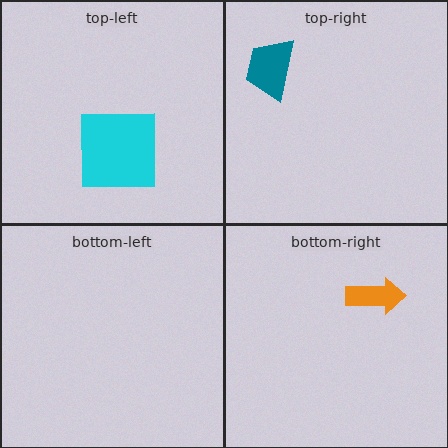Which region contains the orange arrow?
The bottom-right region.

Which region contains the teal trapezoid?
The top-right region.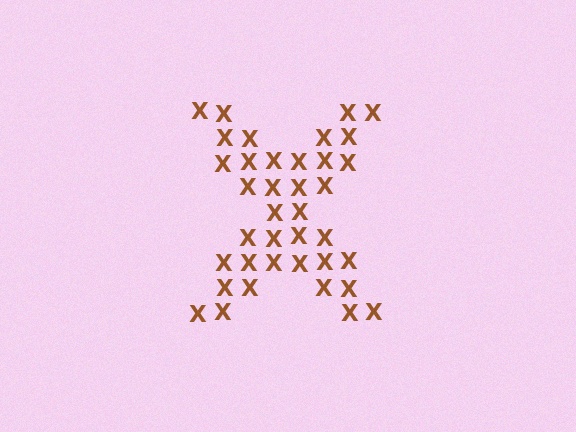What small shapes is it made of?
It is made of small letter X's.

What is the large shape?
The large shape is the letter X.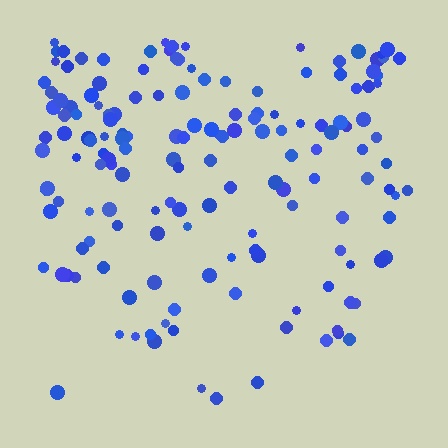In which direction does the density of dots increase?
From bottom to top, with the top side densest.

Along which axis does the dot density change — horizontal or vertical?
Vertical.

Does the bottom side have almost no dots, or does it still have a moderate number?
Still a moderate number, just noticeably fewer than the top.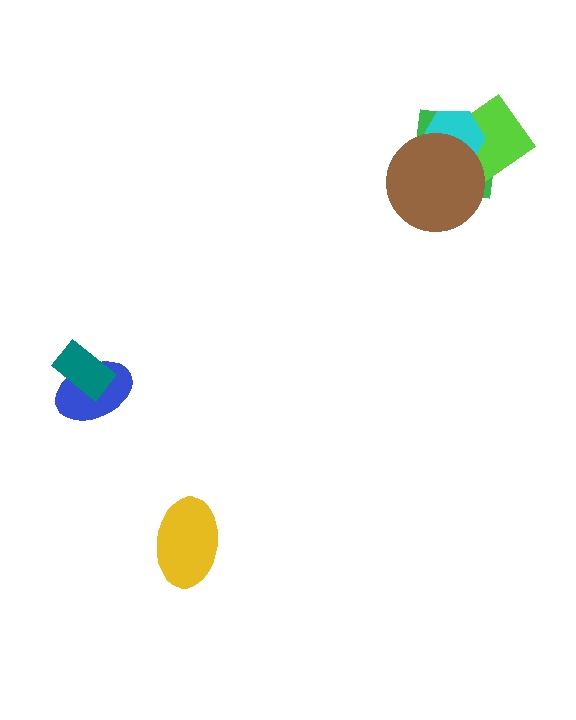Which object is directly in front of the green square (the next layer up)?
The lime diamond is directly in front of the green square.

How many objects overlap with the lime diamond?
3 objects overlap with the lime diamond.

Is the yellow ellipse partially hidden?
No, no other shape covers it.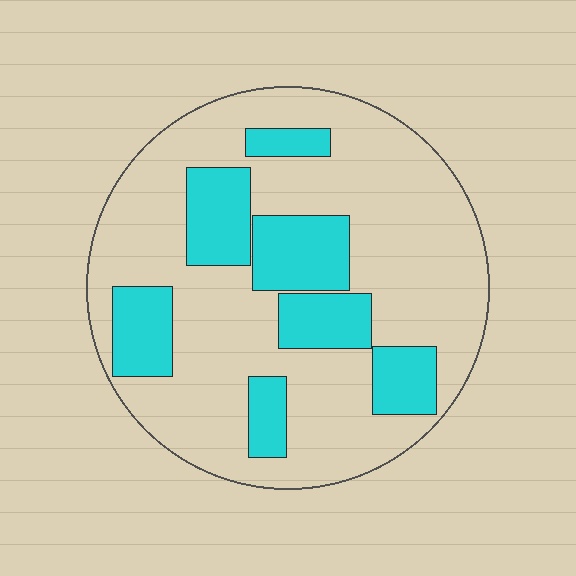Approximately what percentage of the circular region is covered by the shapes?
Approximately 25%.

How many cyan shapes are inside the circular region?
7.